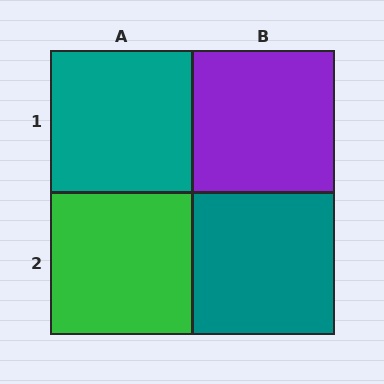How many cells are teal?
2 cells are teal.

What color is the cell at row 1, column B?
Purple.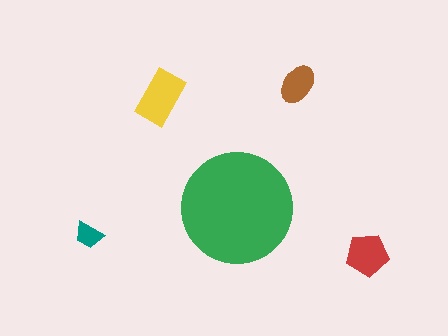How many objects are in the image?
There are 5 objects in the image.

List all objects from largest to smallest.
The green circle, the yellow rectangle, the red pentagon, the brown ellipse, the teal trapezoid.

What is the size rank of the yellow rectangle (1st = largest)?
2nd.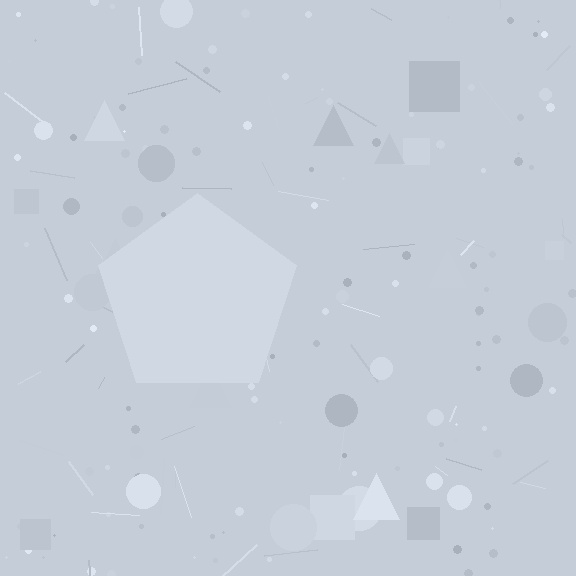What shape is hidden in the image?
A pentagon is hidden in the image.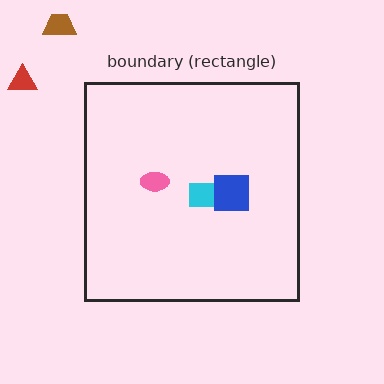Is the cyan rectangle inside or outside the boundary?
Inside.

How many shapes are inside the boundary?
4 inside, 2 outside.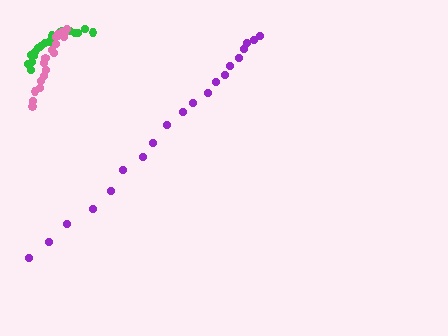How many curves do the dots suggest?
There are 3 distinct paths.